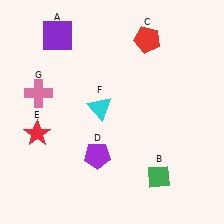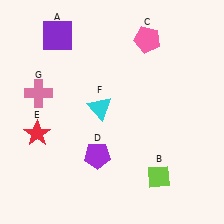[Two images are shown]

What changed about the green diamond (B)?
In Image 1, B is green. In Image 2, it changed to lime.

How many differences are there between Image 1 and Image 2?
There are 2 differences between the two images.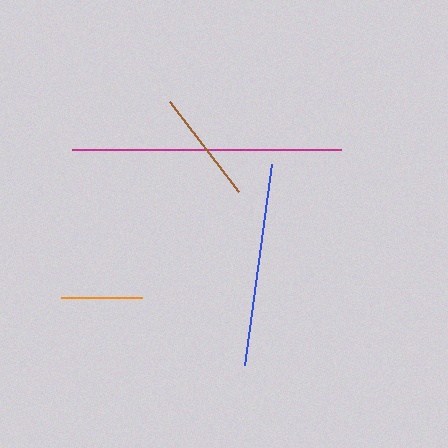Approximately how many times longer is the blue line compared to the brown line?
The blue line is approximately 1.8 times the length of the brown line.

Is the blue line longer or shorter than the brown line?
The blue line is longer than the brown line.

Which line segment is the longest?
The magenta line is the longest at approximately 269 pixels.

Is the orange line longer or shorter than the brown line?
The brown line is longer than the orange line.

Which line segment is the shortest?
The orange line is the shortest at approximately 81 pixels.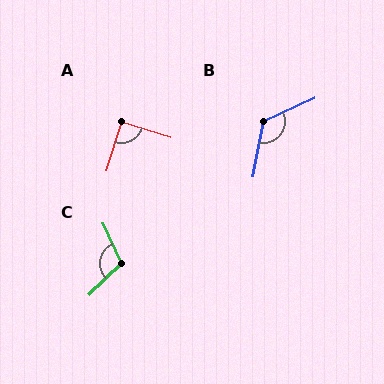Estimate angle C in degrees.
Approximately 110 degrees.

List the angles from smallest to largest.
A (90°), C (110°), B (125°).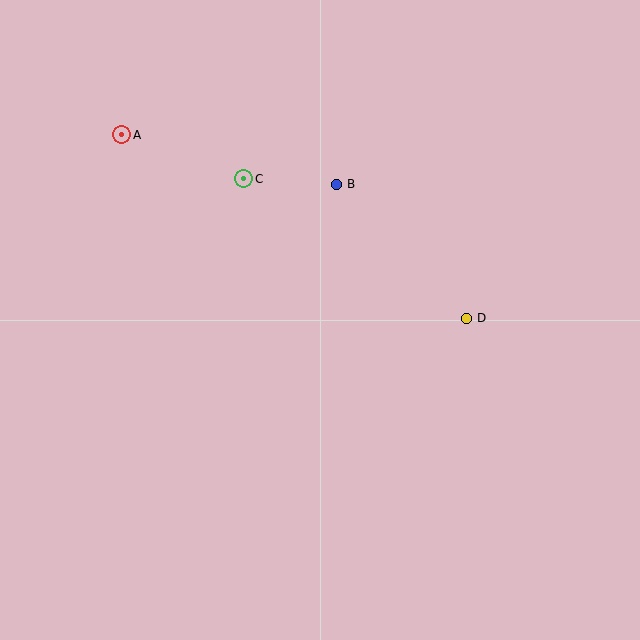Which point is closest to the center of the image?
Point B at (336, 184) is closest to the center.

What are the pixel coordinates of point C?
Point C is at (244, 179).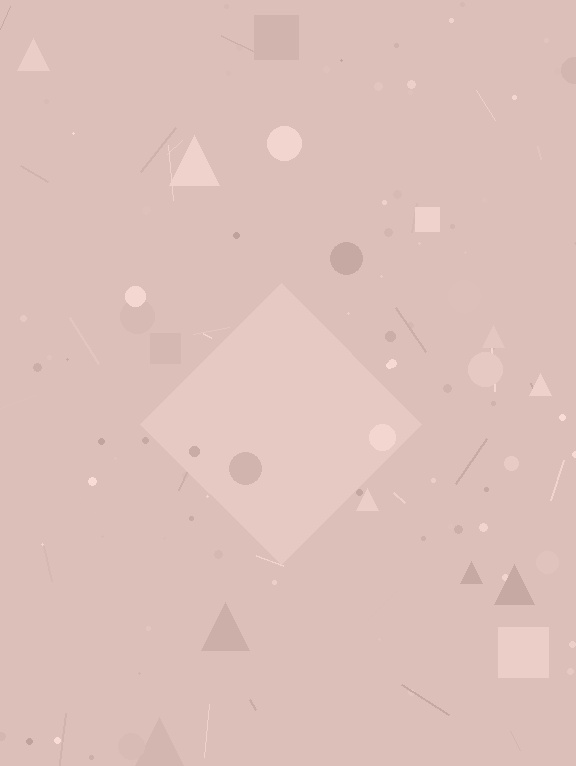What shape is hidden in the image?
A diamond is hidden in the image.